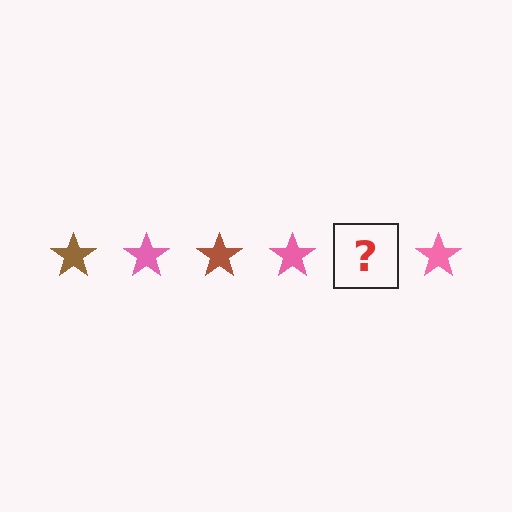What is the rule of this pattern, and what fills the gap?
The rule is that the pattern cycles through brown, pink stars. The gap should be filled with a brown star.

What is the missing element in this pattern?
The missing element is a brown star.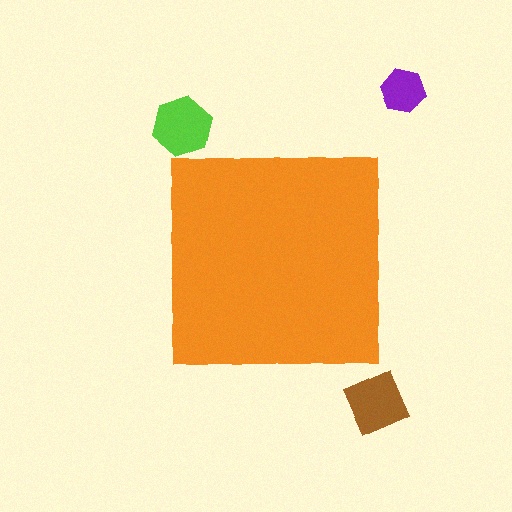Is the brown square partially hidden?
No, the brown square is fully visible.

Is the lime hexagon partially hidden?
No, the lime hexagon is fully visible.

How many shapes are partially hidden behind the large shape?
0 shapes are partially hidden.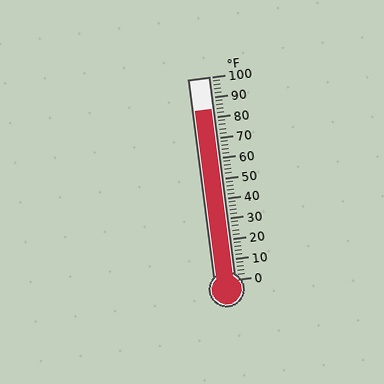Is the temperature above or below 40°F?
The temperature is above 40°F.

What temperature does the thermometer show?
The thermometer shows approximately 84°F.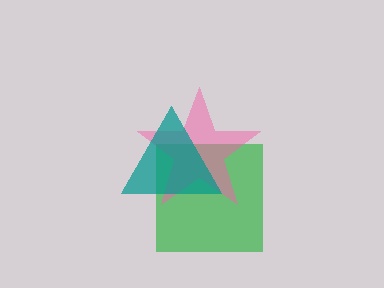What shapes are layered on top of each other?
The layered shapes are: a green square, a pink star, a teal triangle.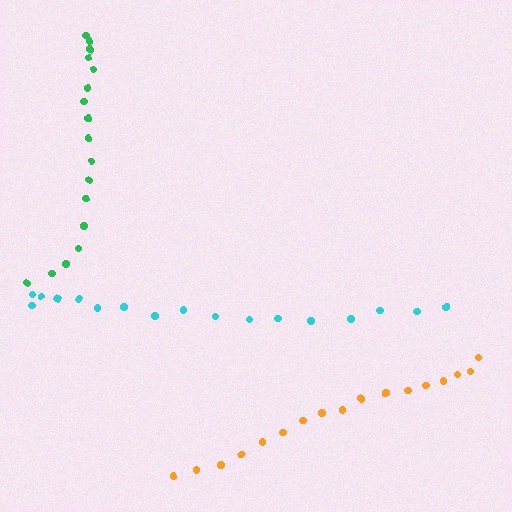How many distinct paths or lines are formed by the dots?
There are 3 distinct paths.